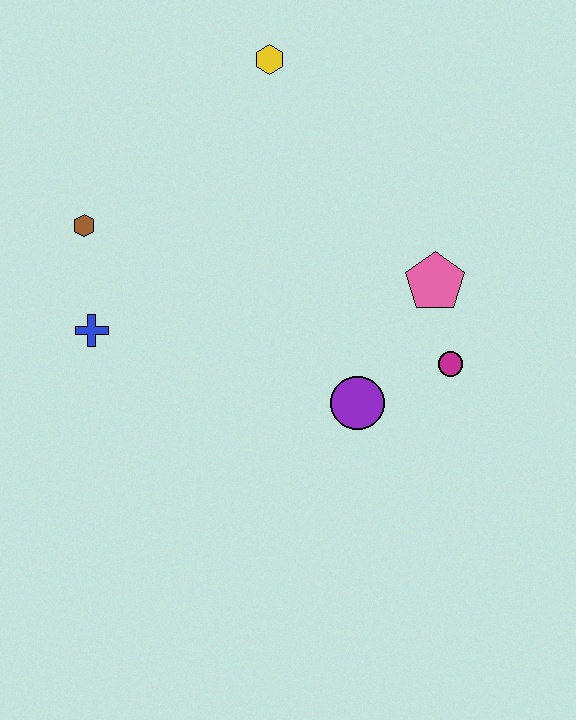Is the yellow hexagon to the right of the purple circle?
No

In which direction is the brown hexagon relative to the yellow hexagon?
The brown hexagon is to the left of the yellow hexagon.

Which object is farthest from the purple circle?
The yellow hexagon is farthest from the purple circle.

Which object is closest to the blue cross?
The brown hexagon is closest to the blue cross.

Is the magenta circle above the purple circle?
Yes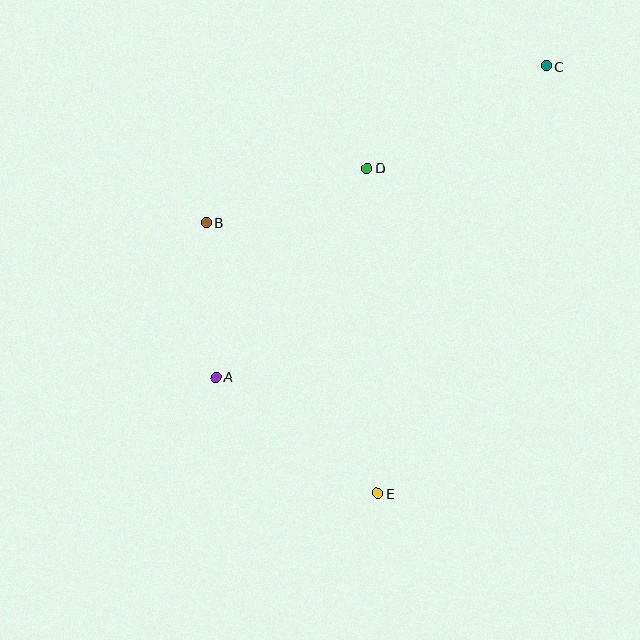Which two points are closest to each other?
Points A and B are closest to each other.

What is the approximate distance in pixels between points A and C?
The distance between A and C is approximately 454 pixels.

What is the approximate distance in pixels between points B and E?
The distance between B and E is approximately 320 pixels.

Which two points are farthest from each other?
Points C and E are farthest from each other.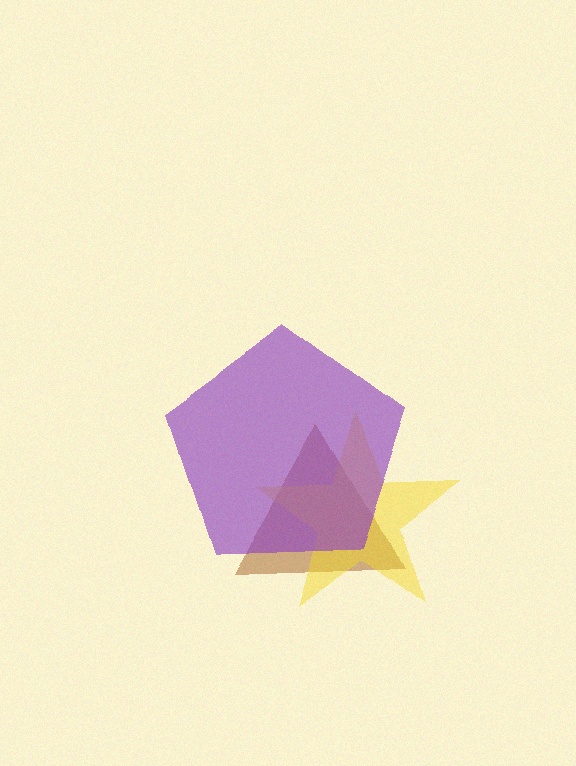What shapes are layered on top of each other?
The layered shapes are: a brown triangle, a yellow star, a purple pentagon.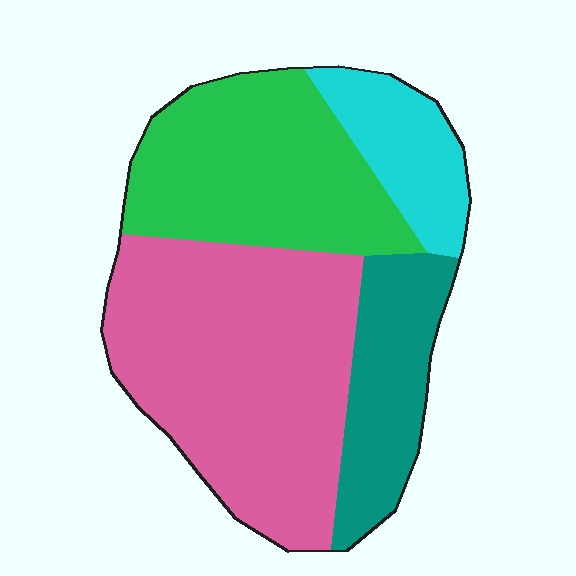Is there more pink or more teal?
Pink.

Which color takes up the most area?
Pink, at roughly 45%.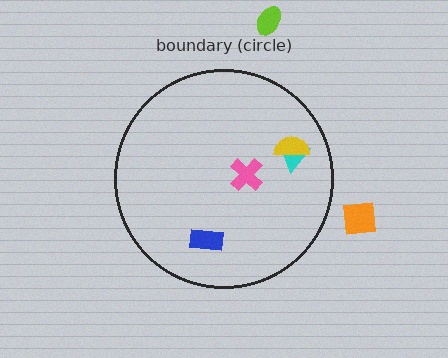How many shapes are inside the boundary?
4 inside, 2 outside.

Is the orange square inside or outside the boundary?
Outside.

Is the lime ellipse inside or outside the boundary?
Outside.